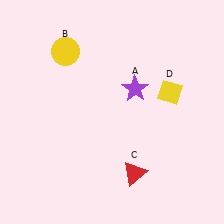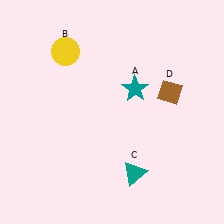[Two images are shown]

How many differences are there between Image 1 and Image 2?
There are 3 differences between the two images.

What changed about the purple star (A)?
In Image 1, A is purple. In Image 2, it changed to teal.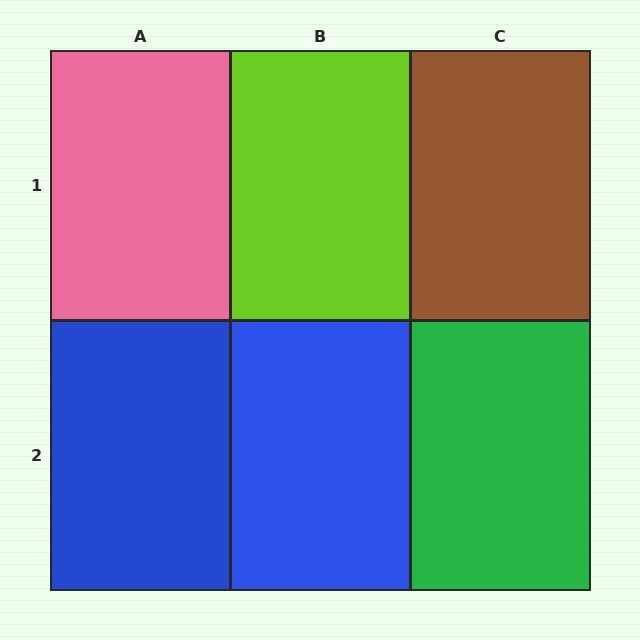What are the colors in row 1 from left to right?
Pink, lime, brown.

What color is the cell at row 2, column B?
Blue.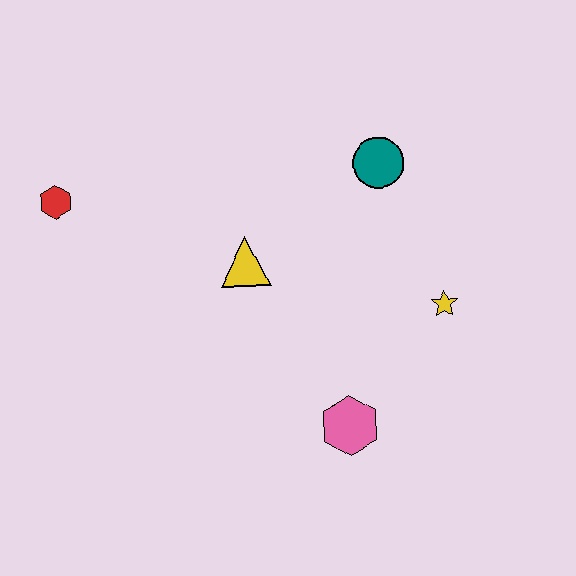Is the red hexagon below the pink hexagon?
No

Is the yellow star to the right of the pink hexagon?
Yes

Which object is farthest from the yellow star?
The red hexagon is farthest from the yellow star.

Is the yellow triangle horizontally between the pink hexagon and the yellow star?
No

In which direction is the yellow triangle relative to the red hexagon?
The yellow triangle is to the right of the red hexagon.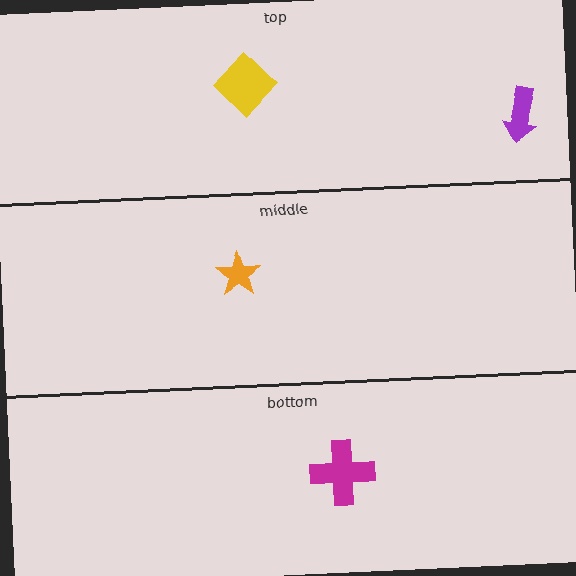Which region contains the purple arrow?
The top region.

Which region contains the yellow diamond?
The top region.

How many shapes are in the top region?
2.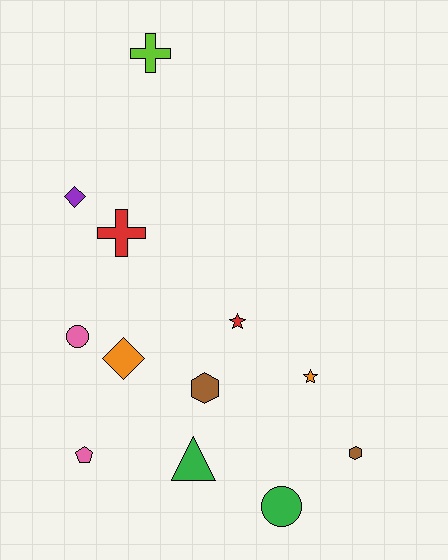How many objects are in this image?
There are 12 objects.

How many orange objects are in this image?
There are 2 orange objects.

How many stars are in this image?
There are 2 stars.